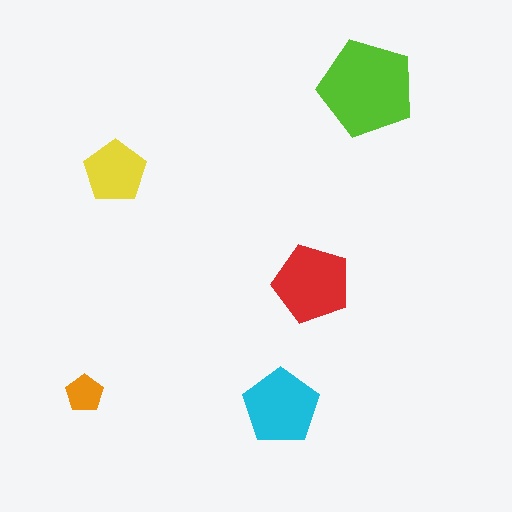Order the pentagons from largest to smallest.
the lime one, the red one, the cyan one, the yellow one, the orange one.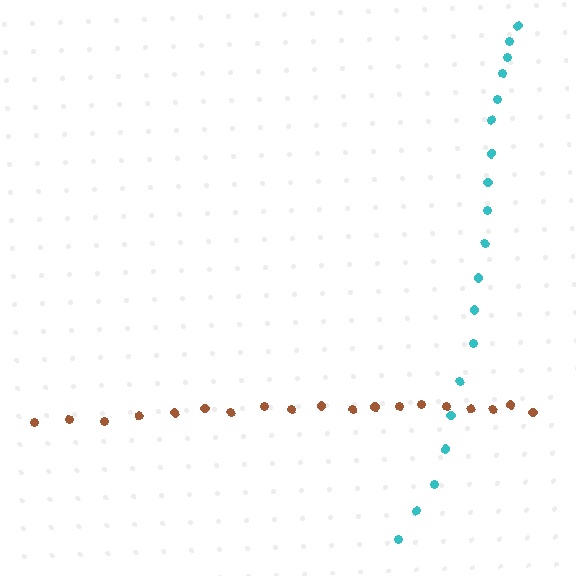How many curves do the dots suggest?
There are 2 distinct paths.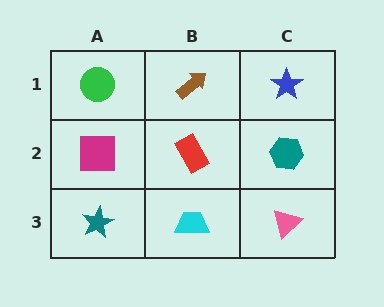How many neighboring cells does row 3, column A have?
2.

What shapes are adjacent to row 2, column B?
A brown arrow (row 1, column B), a cyan trapezoid (row 3, column B), a magenta square (row 2, column A), a teal hexagon (row 2, column C).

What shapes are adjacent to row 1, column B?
A red rectangle (row 2, column B), a green circle (row 1, column A), a blue star (row 1, column C).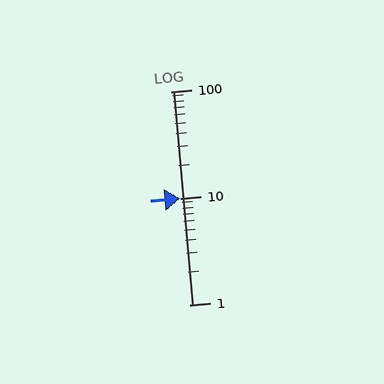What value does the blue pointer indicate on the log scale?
The pointer indicates approximately 10.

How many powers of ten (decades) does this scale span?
The scale spans 2 decades, from 1 to 100.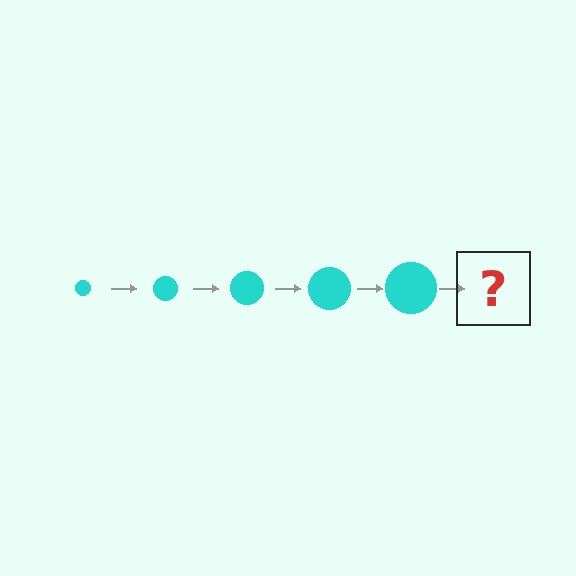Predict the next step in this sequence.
The next step is a cyan circle, larger than the previous one.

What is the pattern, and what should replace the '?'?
The pattern is that the circle gets progressively larger each step. The '?' should be a cyan circle, larger than the previous one.